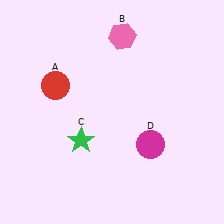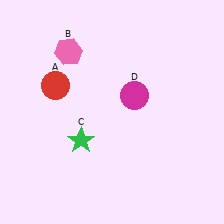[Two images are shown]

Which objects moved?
The objects that moved are: the pink hexagon (B), the magenta circle (D).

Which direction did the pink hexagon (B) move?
The pink hexagon (B) moved left.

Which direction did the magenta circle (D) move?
The magenta circle (D) moved up.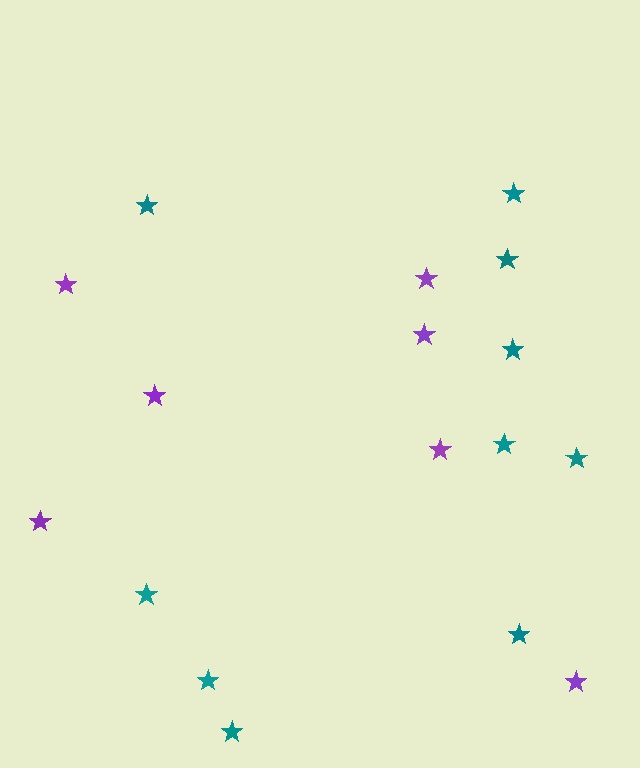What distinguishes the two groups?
There are 2 groups: one group of teal stars (10) and one group of purple stars (7).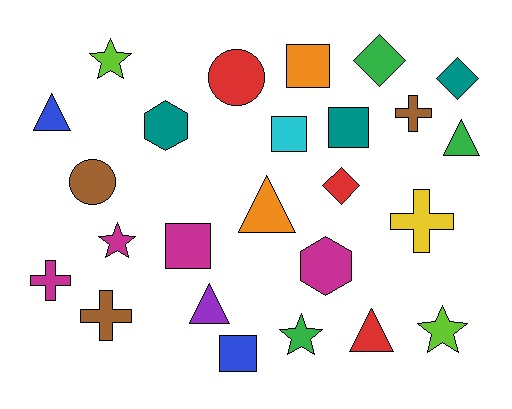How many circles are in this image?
There are 2 circles.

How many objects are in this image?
There are 25 objects.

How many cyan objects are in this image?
There is 1 cyan object.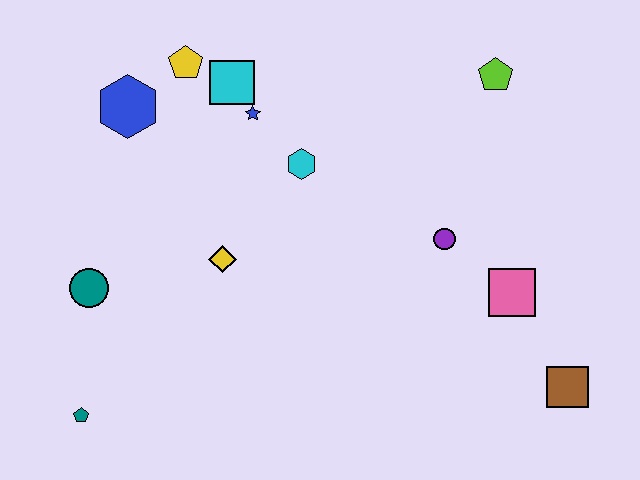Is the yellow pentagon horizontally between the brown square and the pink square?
No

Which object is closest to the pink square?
The purple circle is closest to the pink square.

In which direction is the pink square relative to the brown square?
The pink square is above the brown square.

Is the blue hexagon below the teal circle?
No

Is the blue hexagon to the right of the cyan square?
No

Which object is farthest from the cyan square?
The brown square is farthest from the cyan square.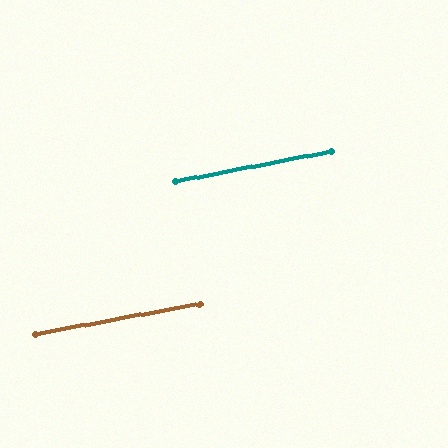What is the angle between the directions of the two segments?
Approximately 1 degree.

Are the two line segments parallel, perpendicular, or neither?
Parallel — their directions differ by only 0.7°.